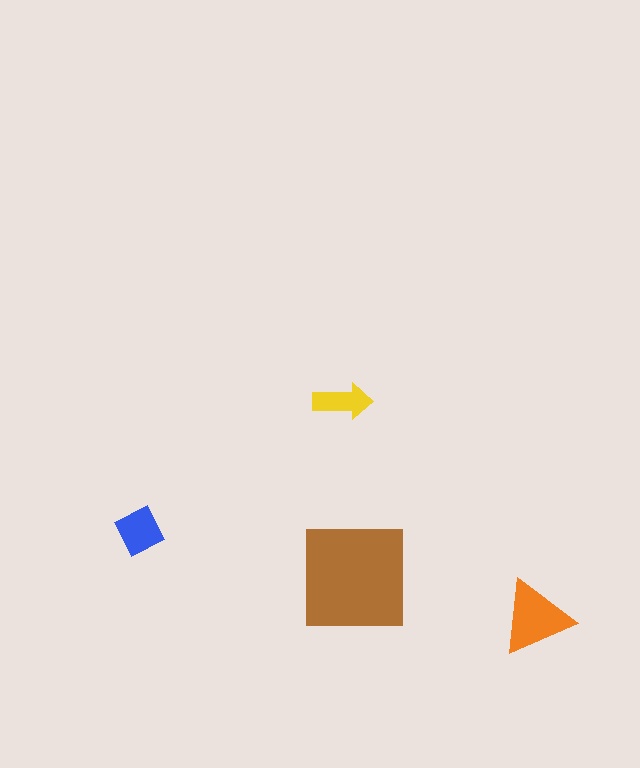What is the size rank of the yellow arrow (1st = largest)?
4th.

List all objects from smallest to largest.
The yellow arrow, the blue diamond, the orange triangle, the brown square.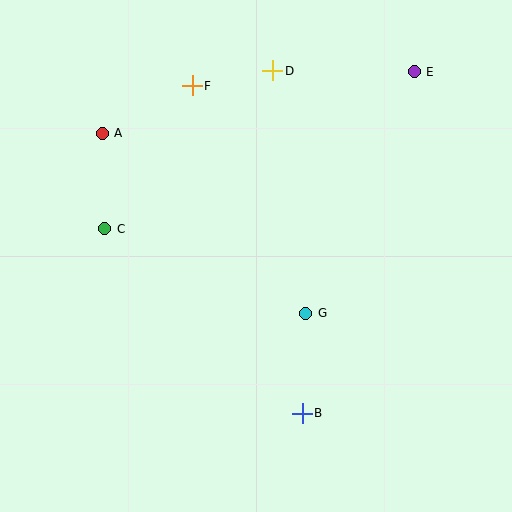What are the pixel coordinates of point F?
Point F is at (192, 86).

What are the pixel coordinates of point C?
Point C is at (105, 229).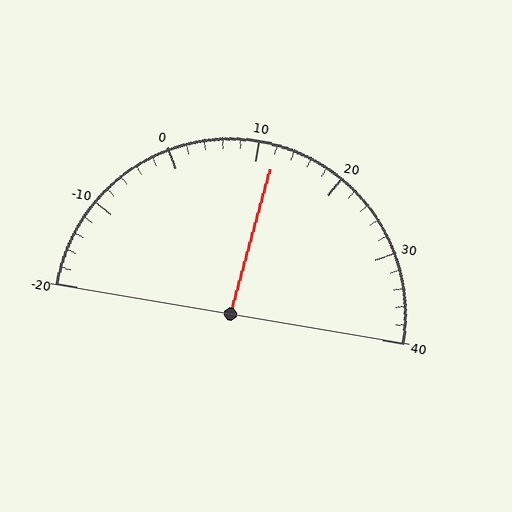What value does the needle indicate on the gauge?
The needle indicates approximately 12.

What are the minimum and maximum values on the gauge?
The gauge ranges from -20 to 40.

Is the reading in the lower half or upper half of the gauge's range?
The reading is in the upper half of the range (-20 to 40).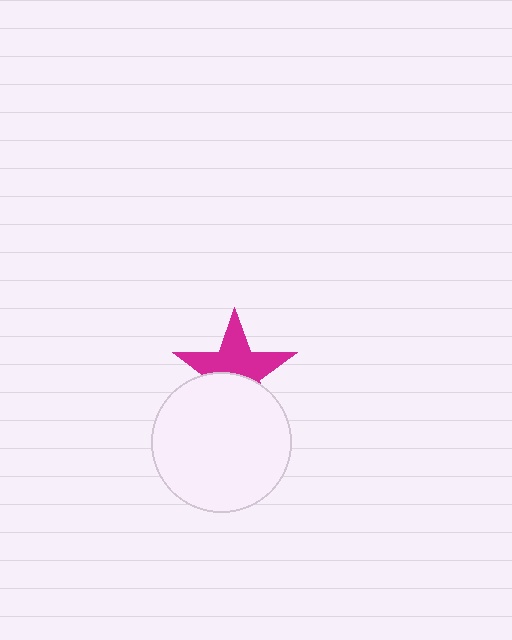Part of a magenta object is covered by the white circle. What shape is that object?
It is a star.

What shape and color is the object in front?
The object in front is a white circle.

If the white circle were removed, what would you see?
You would see the complete magenta star.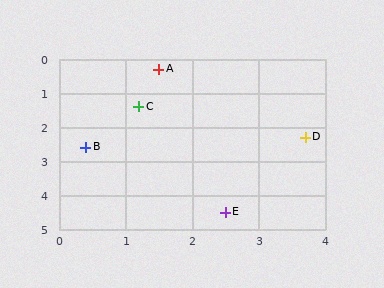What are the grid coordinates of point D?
Point D is at approximately (3.7, 2.3).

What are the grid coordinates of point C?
Point C is at approximately (1.2, 1.4).